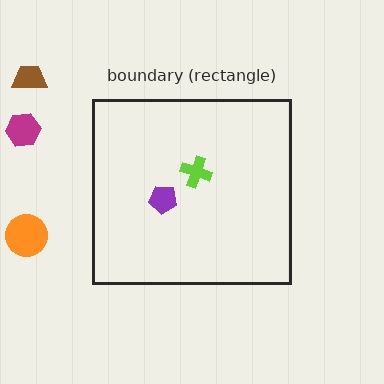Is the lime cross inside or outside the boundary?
Inside.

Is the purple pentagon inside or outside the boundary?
Inside.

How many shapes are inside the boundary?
2 inside, 3 outside.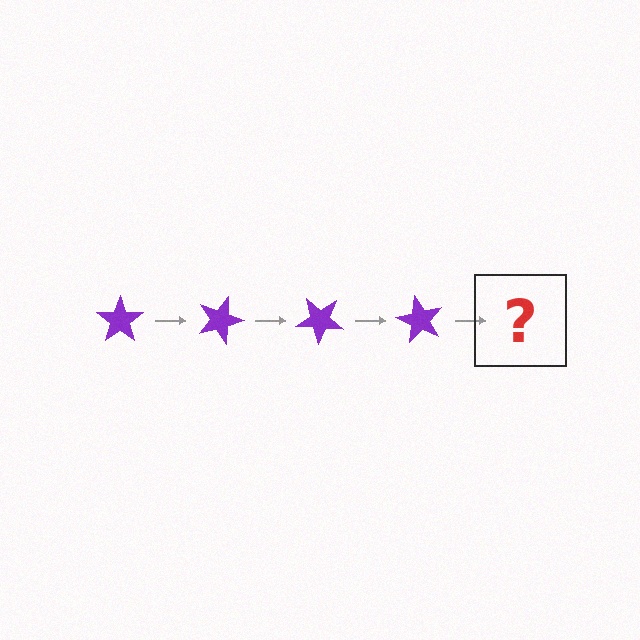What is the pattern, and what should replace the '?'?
The pattern is that the star rotates 20 degrees each step. The '?' should be a purple star rotated 80 degrees.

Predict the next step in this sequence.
The next step is a purple star rotated 80 degrees.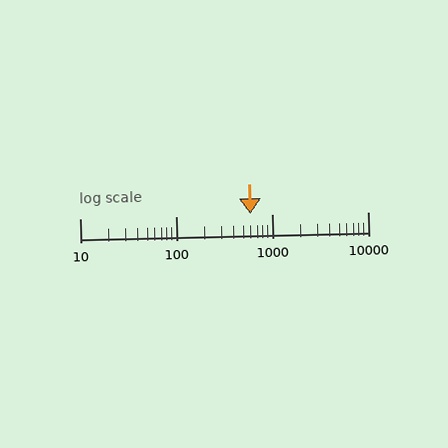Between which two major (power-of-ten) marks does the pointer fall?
The pointer is between 100 and 1000.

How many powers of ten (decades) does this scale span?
The scale spans 3 decades, from 10 to 10000.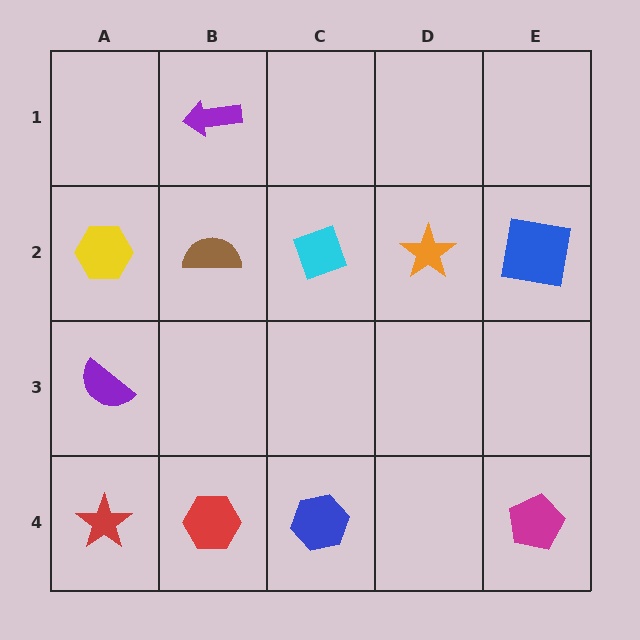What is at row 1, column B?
A purple arrow.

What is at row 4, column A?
A red star.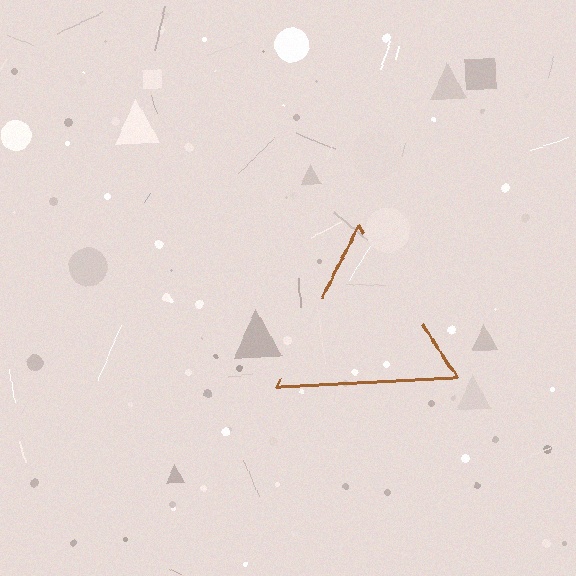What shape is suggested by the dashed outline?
The dashed outline suggests a triangle.